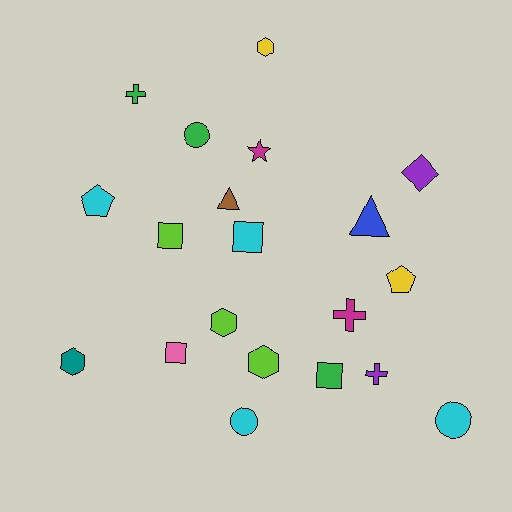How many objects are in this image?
There are 20 objects.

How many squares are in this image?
There are 4 squares.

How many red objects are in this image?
There are no red objects.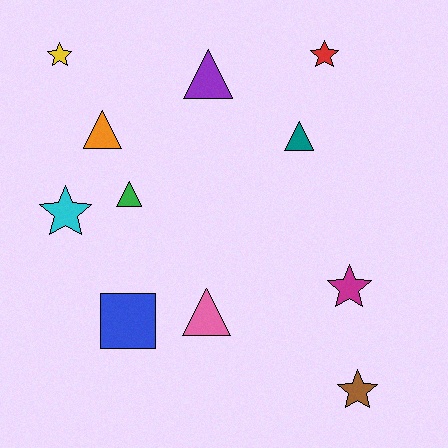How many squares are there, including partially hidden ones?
There is 1 square.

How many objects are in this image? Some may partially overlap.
There are 11 objects.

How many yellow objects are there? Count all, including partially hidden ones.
There is 1 yellow object.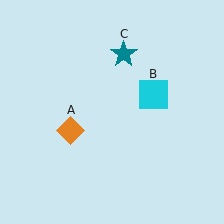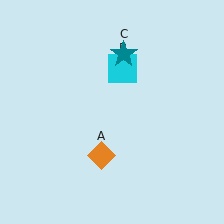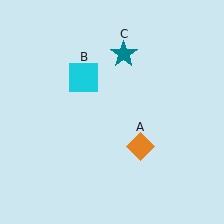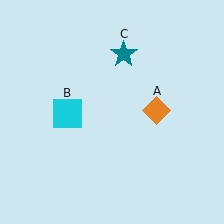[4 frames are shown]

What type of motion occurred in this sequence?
The orange diamond (object A), cyan square (object B) rotated counterclockwise around the center of the scene.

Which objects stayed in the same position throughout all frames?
Teal star (object C) remained stationary.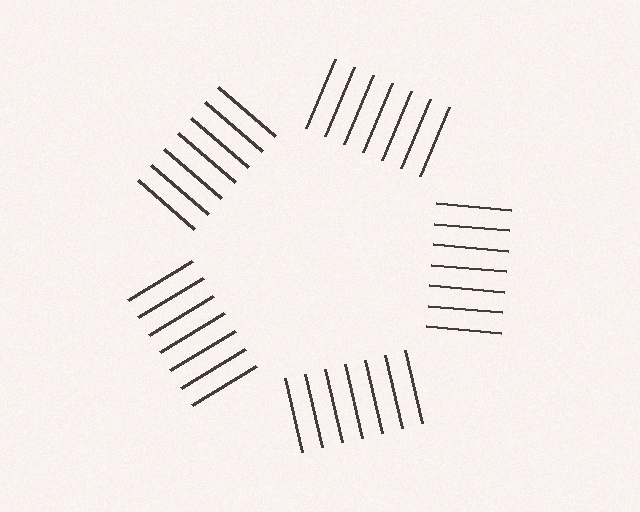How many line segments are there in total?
35 — 7 along each of the 5 edges.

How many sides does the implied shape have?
5 sides — the line-ends trace a pentagon.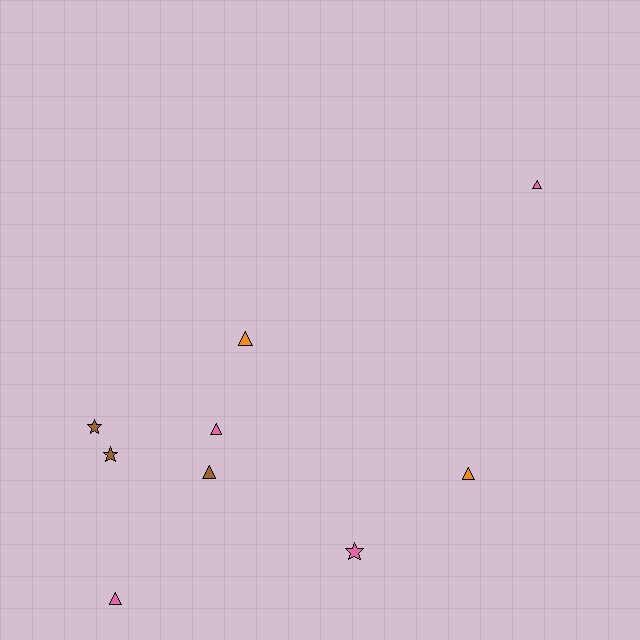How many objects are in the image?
There are 9 objects.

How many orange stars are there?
There are no orange stars.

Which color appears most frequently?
Pink, with 4 objects.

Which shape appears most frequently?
Triangle, with 6 objects.